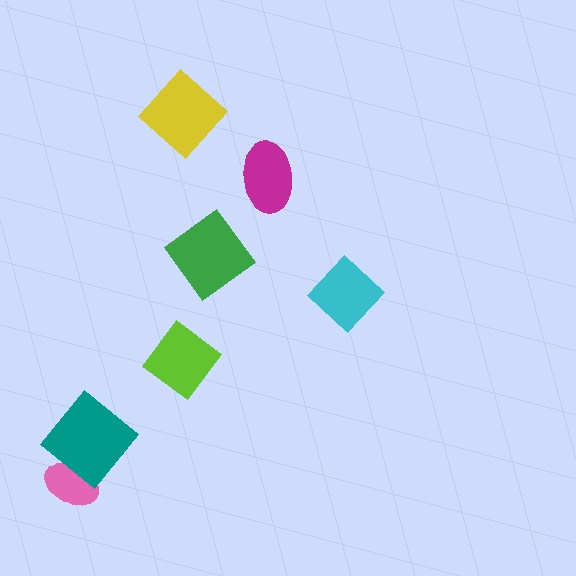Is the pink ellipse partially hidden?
Yes, it is partially covered by another shape.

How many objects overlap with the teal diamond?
1 object overlaps with the teal diamond.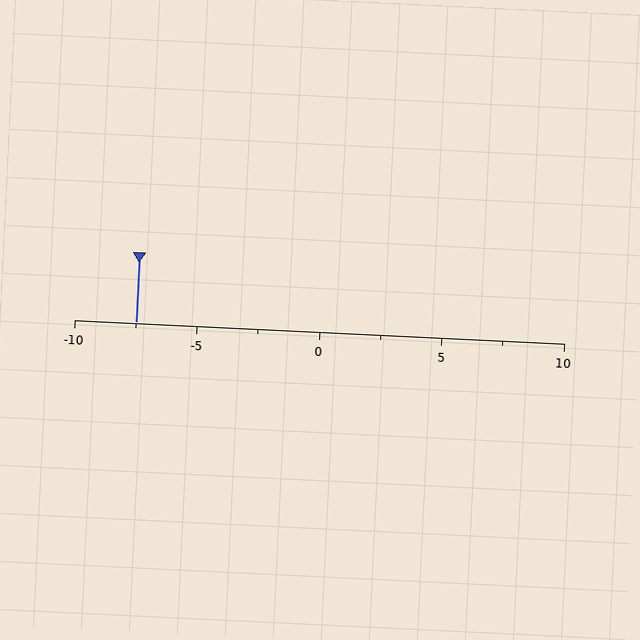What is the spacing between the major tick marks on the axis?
The major ticks are spaced 5 apart.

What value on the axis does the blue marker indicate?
The marker indicates approximately -7.5.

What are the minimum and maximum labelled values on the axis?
The axis runs from -10 to 10.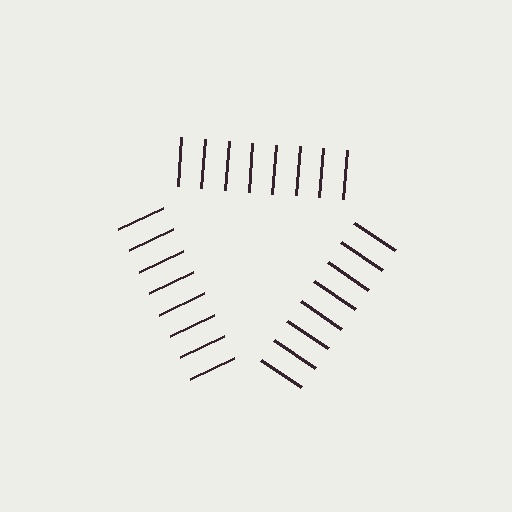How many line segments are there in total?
24 — 8 along each of the 3 edges.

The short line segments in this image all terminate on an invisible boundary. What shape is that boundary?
An illusory triangle — the line segments terminate on its edges but no continuous stroke is drawn.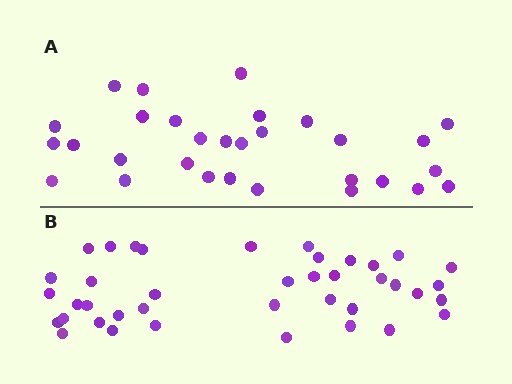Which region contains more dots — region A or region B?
Region B (the bottom region) has more dots.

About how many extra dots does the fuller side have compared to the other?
Region B has roughly 10 or so more dots than region A.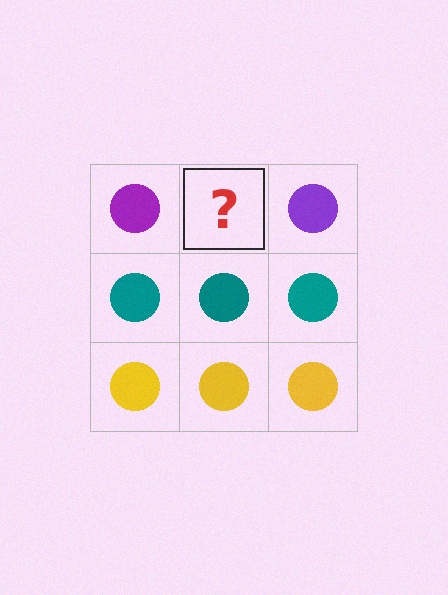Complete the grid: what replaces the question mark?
The question mark should be replaced with a purple circle.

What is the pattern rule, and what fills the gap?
The rule is that each row has a consistent color. The gap should be filled with a purple circle.